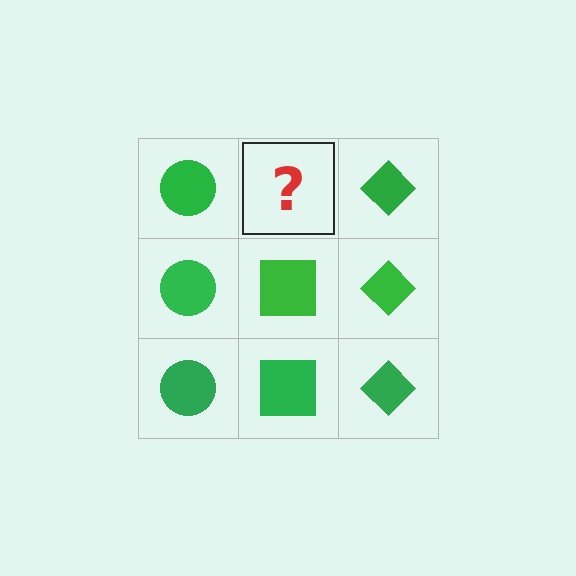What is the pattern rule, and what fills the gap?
The rule is that each column has a consistent shape. The gap should be filled with a green square.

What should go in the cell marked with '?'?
The missing cell should contain a green square.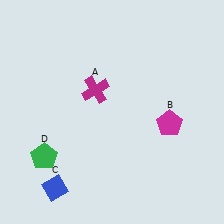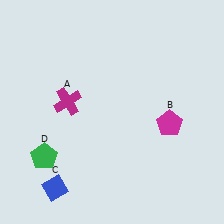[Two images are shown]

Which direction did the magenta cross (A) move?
The magenta cross (A) moved left.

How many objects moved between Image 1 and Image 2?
1 object moved between the two images.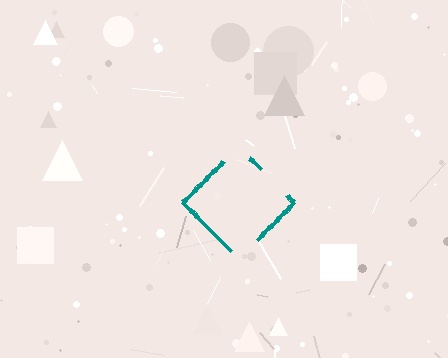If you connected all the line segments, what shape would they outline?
They would outline a diamond.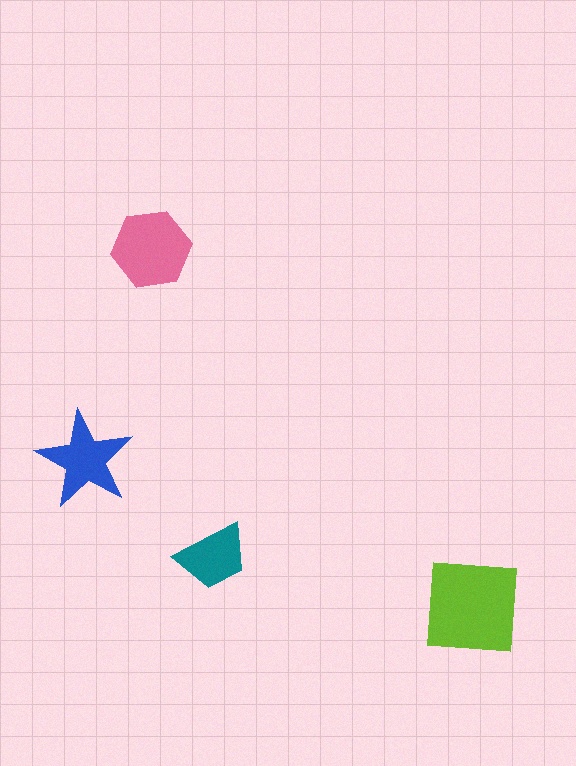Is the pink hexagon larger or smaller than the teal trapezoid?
Larger.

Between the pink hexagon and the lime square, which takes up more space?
The lime square.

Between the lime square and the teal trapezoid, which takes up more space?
The lime square.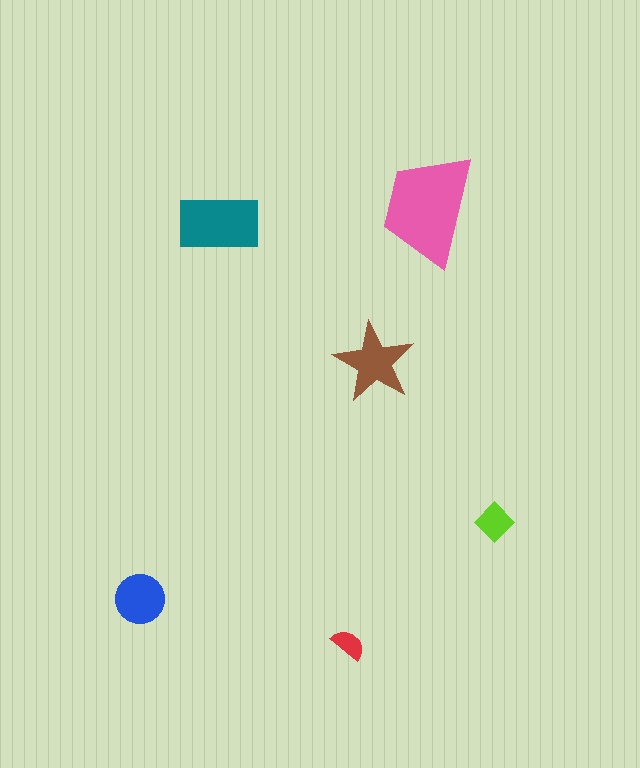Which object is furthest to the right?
The lime diamond is rightmost.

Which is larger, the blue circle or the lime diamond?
The blue circle.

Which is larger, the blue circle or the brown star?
The brown star.